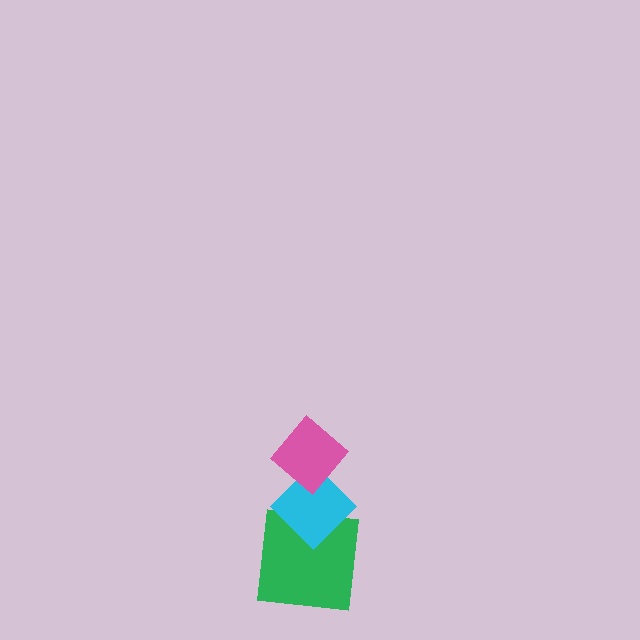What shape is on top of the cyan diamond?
The pink diamond is on top of the cyan diamond.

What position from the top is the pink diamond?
The pink diamond is 1st from the top.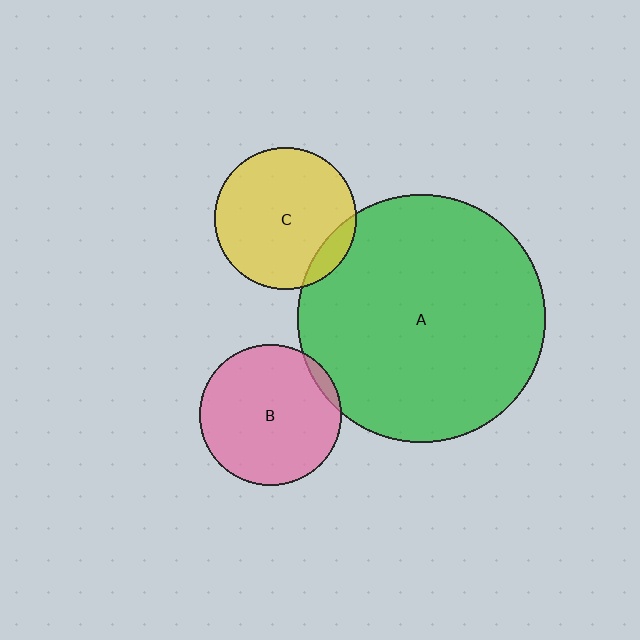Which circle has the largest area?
Circle A (green).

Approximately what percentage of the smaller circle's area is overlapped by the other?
Approximately 5%.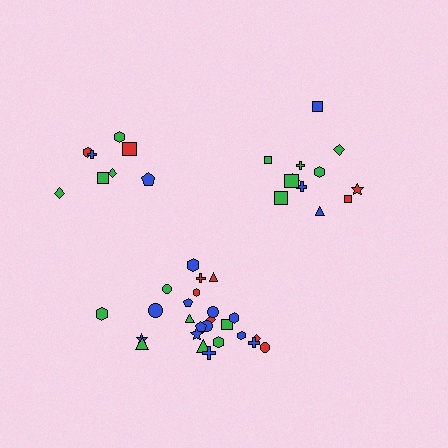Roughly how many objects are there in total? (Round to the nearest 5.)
Roughly 45 objects in total.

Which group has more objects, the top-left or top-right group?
The top-right group.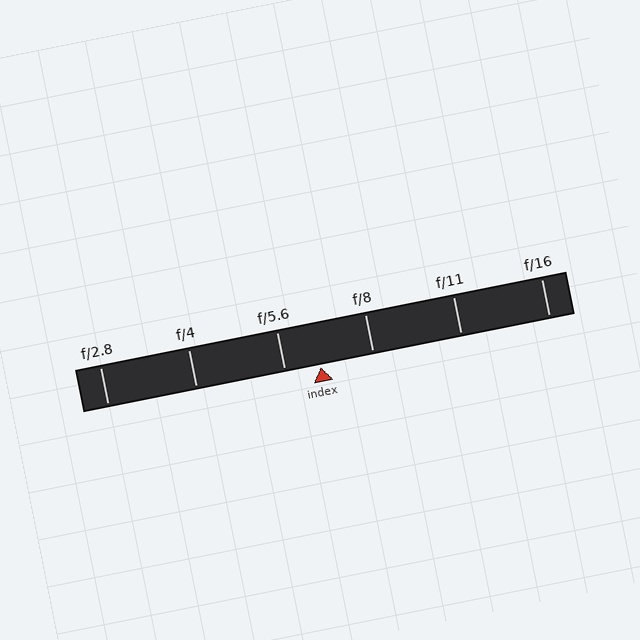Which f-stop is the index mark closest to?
The index mark is closest to f/5.6.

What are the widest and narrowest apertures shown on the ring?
The widest aperture shown is f/2.8 and the narrowest is f/16.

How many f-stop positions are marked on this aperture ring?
There are 6 f-stop positions marked.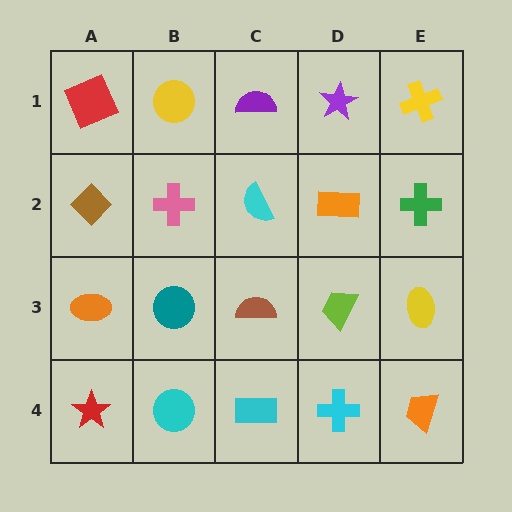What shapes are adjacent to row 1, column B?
A pink cross (row 2, column B), a red square (row 1, column A), a purple semicircle (row 1, column C).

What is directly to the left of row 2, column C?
A pink cross.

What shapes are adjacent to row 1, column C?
A cyan semicircle (row 2, column C), a yellow circle (row 1, column B), a purple star (row 1, column D).